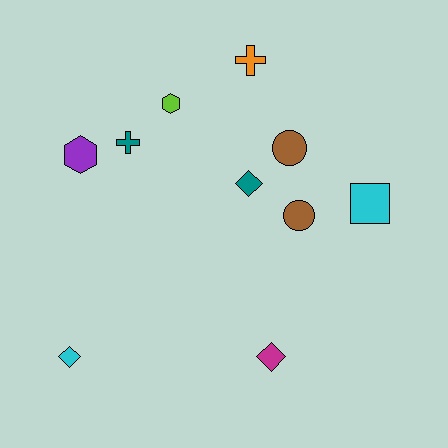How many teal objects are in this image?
There are 2 teal objects.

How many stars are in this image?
There are no stars.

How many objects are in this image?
There are 10 objects.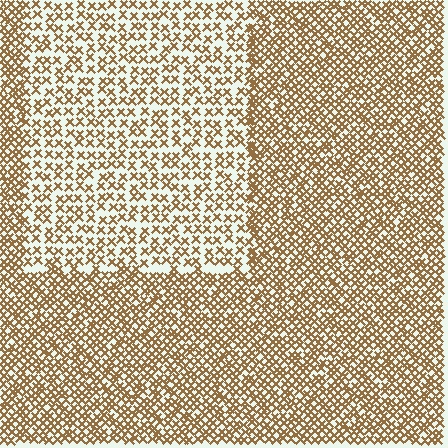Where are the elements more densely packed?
The elements are more densely packed outside the rectangle boundary.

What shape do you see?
I see a rectangle.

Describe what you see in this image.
The image contains small brown elements arranged at two different densities. A rectangle-shaped region is visible where the elements are less densely packed than the surrounding area.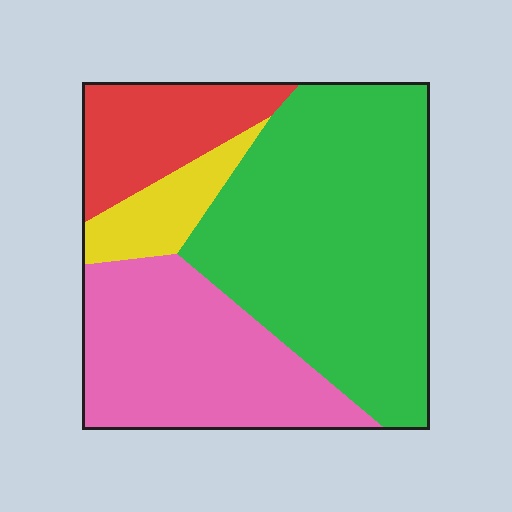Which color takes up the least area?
Yellow, at roughly 10%.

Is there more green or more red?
Green.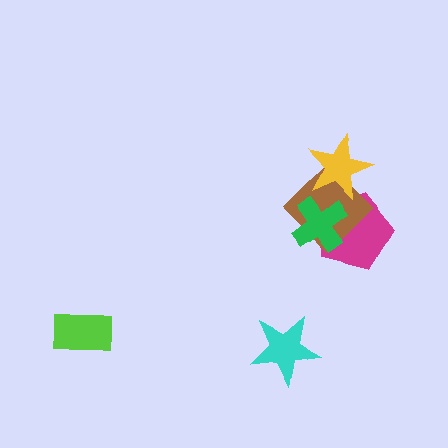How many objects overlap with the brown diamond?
3 objects overlap with the brown diamond.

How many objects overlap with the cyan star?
0 objects overlap with the cyan star.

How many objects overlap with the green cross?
2 objects overlap with the green cross.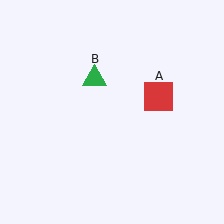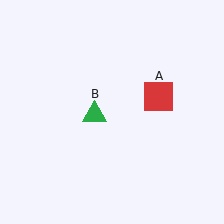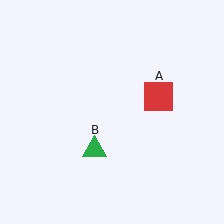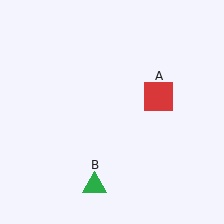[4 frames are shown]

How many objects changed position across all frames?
1 object changed position: green triangle (object B).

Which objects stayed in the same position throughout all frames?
Red square (object A) remained stationary.